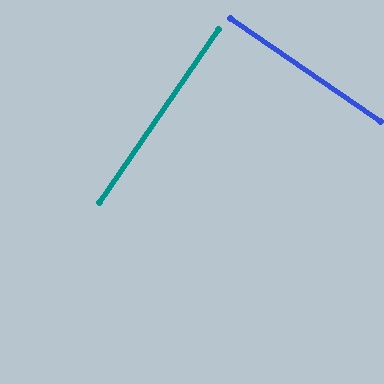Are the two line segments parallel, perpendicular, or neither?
Perpendicular — they meet at approximately 90°.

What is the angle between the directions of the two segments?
Approximately 90 degrees.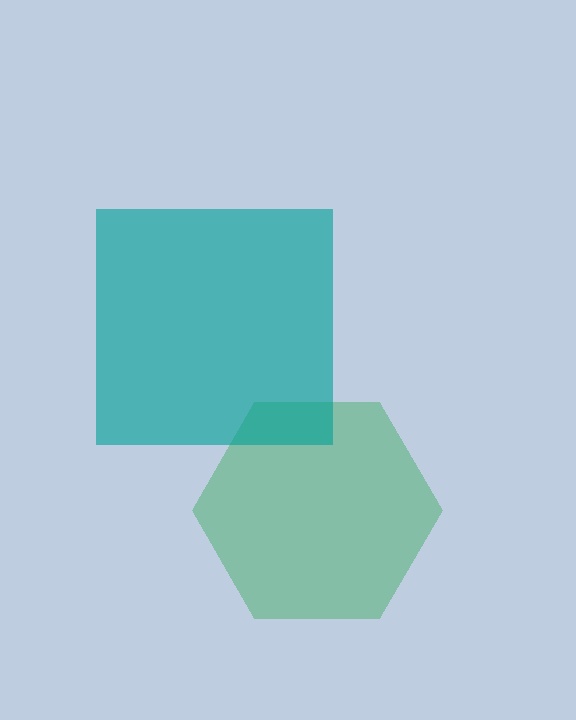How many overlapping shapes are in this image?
There are 2 overlapping shapes in the image.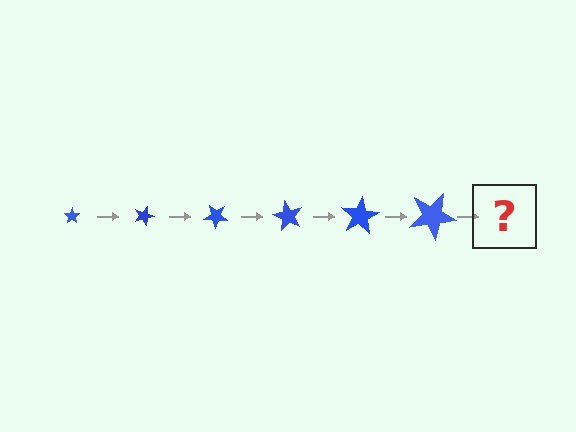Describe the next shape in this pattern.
It should be a star, larger than the previous one and rotated 120 degrees from the start.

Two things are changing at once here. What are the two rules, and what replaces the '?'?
The two rules are that the star grows larger each step and it rotates 20 degrees each step. The '?' should be a star, larger than the previous one and rotated 120 degrees from the start.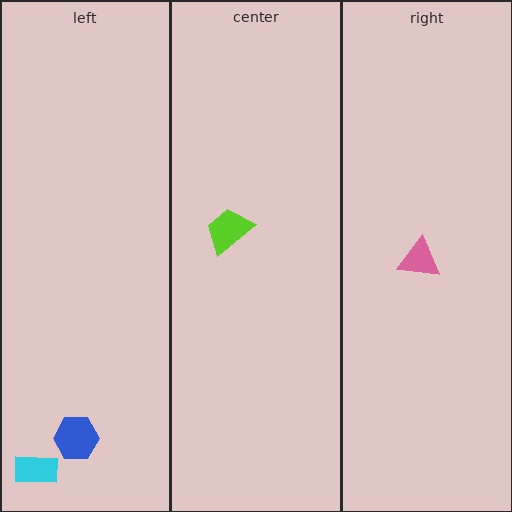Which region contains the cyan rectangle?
The left region.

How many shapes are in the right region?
1.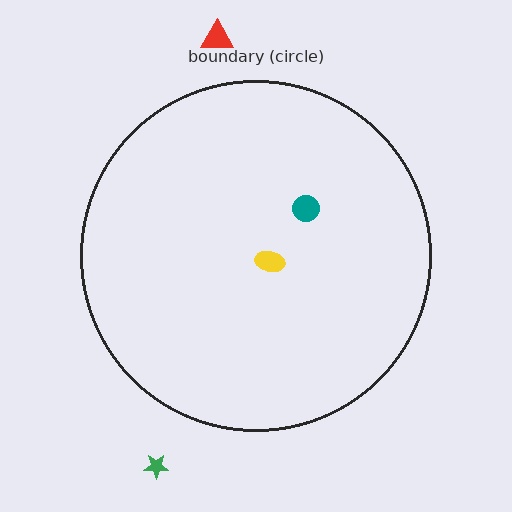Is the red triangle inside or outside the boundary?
Outside.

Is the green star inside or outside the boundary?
Outside.